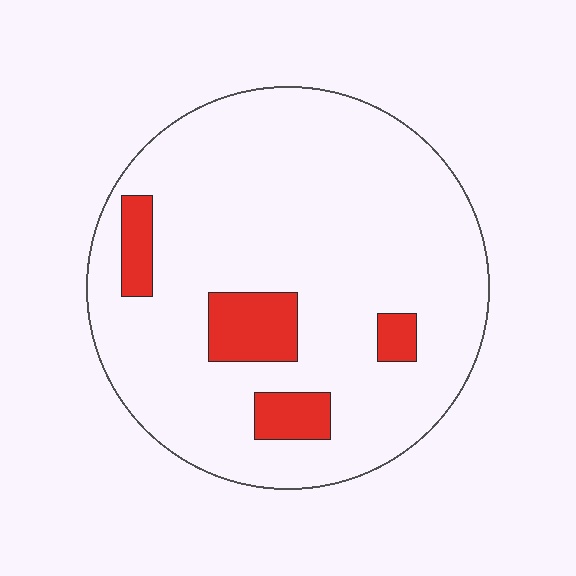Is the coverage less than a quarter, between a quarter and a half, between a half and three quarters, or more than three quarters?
Less than a quarter.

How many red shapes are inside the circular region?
4.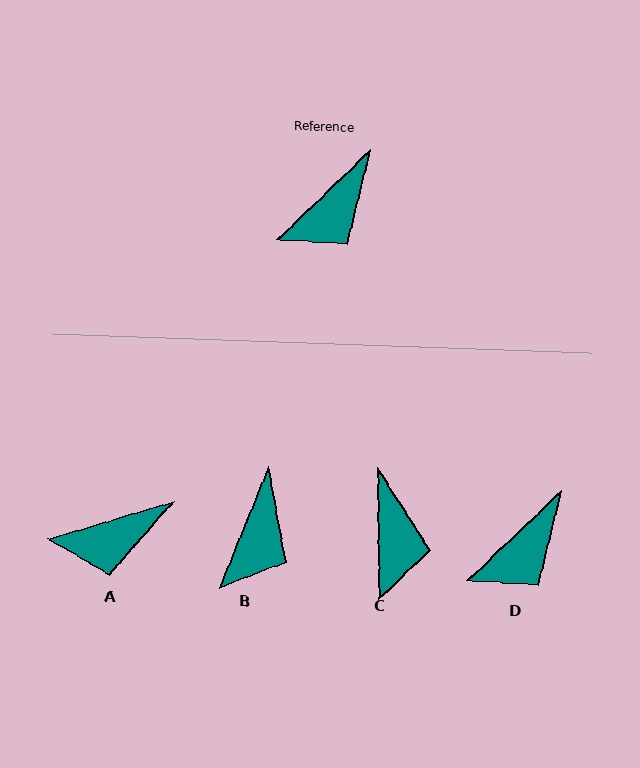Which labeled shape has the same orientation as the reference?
D.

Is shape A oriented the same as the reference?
No, it is off by about 27 degrees.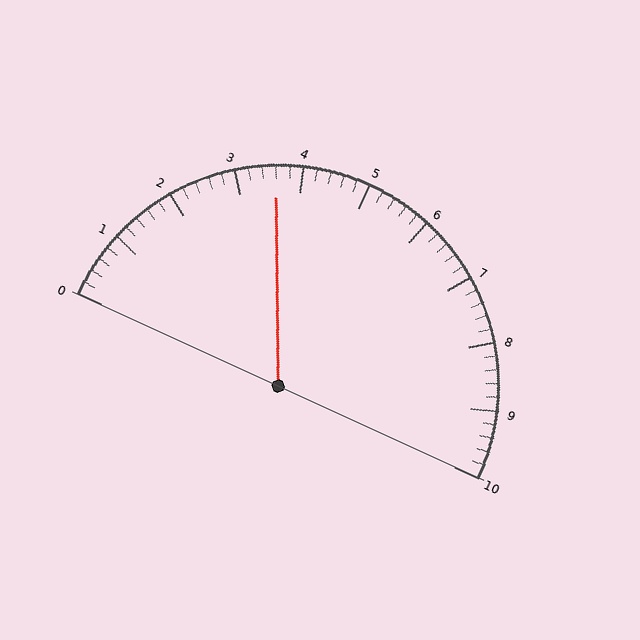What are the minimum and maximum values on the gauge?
The gauge ranges from 0 to 10.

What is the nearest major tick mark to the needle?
The nearest major tick mark is 4.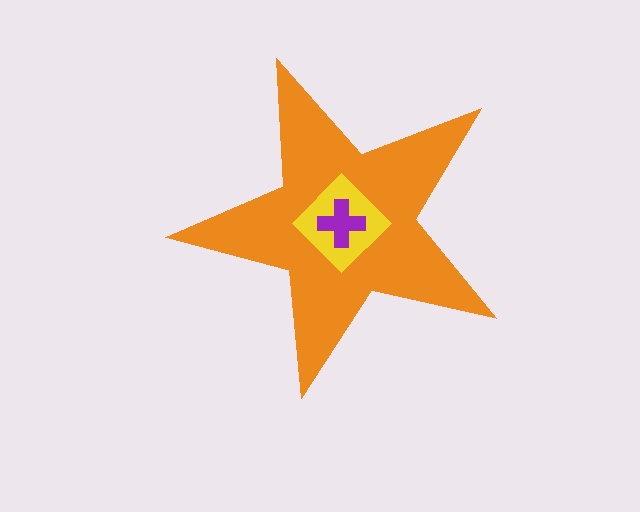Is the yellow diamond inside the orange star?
Yes.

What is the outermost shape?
The orange star.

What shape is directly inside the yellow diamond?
The purple cross.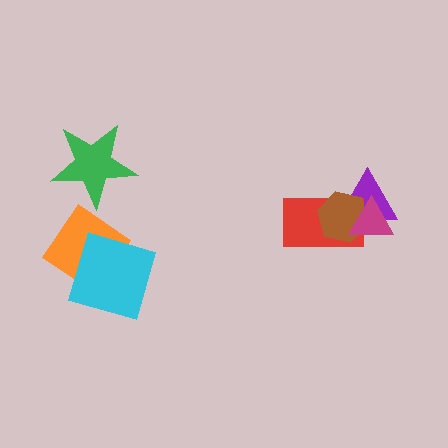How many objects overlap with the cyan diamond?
1 object overlaps with the cyan diamond.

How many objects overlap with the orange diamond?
1 object overlaps with the orange diamond.